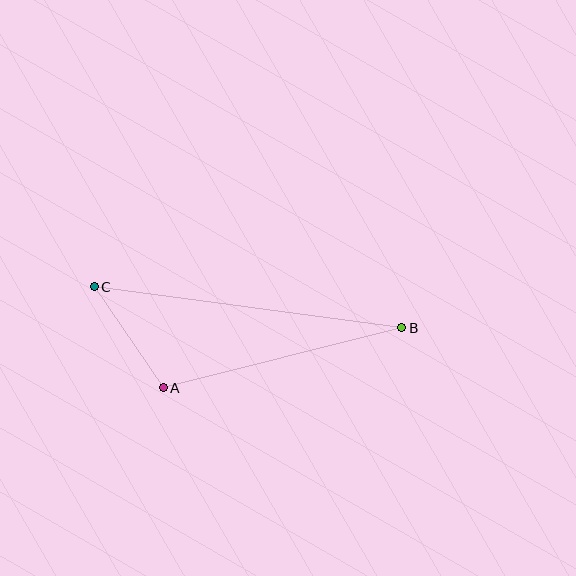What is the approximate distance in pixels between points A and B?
The distance between A and B is approximately 246 pixels.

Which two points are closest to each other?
Points A and C are closest to each other.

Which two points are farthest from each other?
Points B and C are farthest from each other.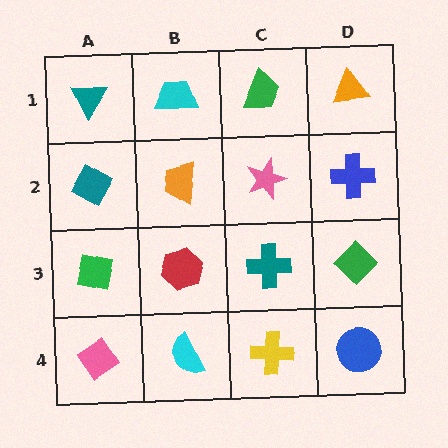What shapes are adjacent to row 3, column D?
A blue cross (row 2, column D), a blue circle (row 4, column D), a teal cross (row 3, column C).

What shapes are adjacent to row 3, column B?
An orange trapezoid (row 2, column B), a cyan semicircle (row 4, column B), a green square (row 3, column A), a teal cross (row 3, column C).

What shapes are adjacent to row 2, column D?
An orange triangle (row 1, column D), a green diamond (row 3, column D), a pink star (row 2, column C).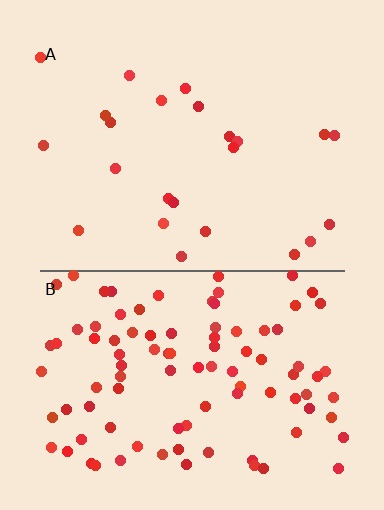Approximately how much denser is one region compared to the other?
Approximately 4.1× — region B over region A.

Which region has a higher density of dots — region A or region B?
B (the bottom).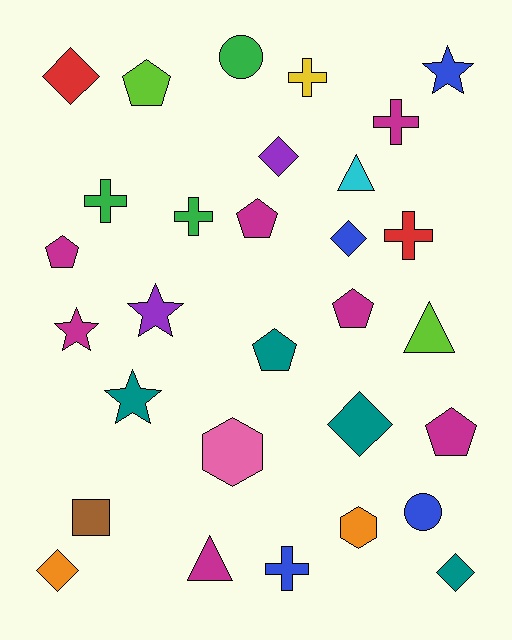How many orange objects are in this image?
There are 2 orange objects.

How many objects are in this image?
There are 30 objects.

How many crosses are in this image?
There are 6 crosses.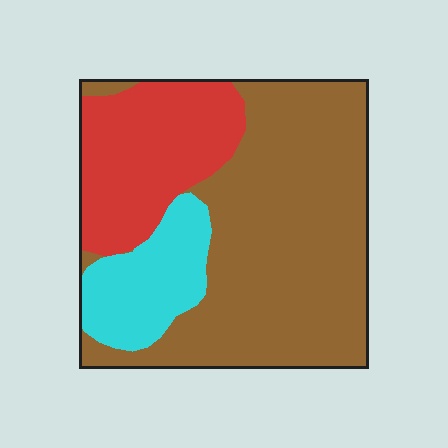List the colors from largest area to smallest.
From largest to smallest: brown, red, cyan.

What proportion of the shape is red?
Red covers about 25% of the shape.